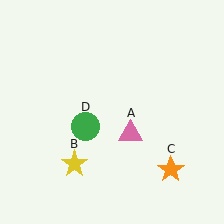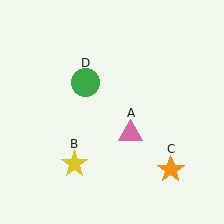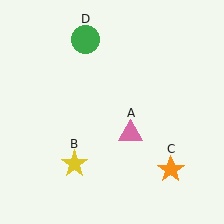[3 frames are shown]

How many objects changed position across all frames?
1 object changed position: green circle (object D).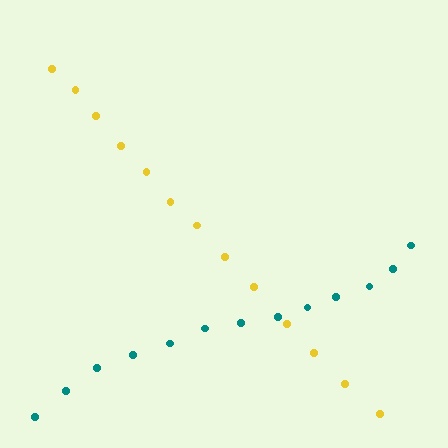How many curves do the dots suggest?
There are 2 distinct paths.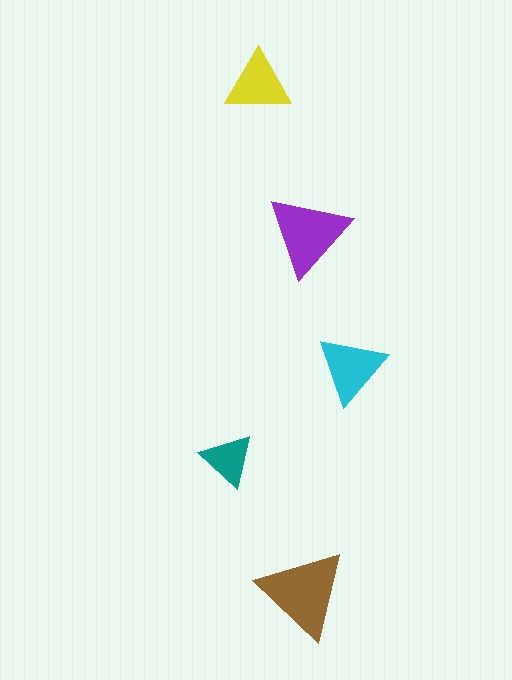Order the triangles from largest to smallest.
the brown one, the purple one, the cyan one, the yellow one, the teal one.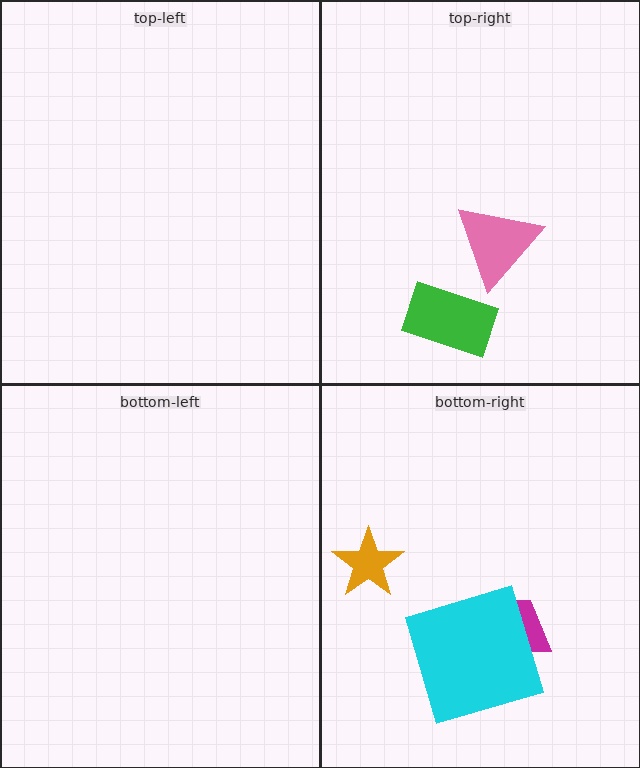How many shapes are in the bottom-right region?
3.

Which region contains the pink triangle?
The top-right region.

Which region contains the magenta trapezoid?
The bottom-right region.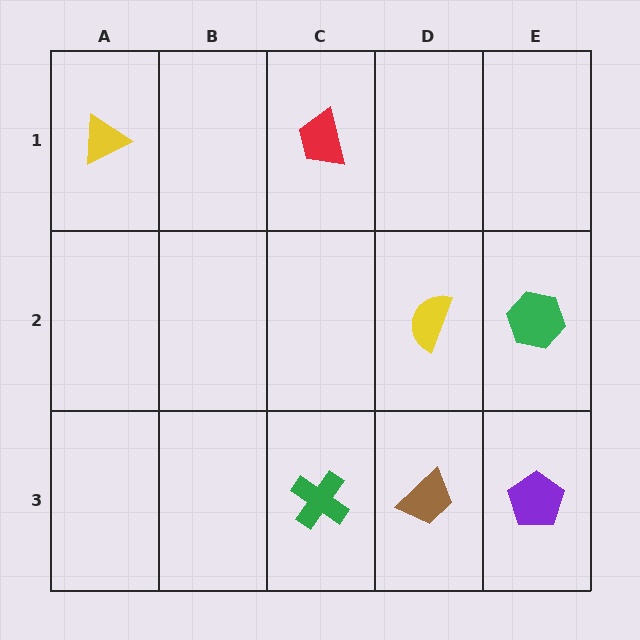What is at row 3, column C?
A green cross.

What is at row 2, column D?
A yellow semicircle.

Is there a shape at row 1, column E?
No, that cell is empty.